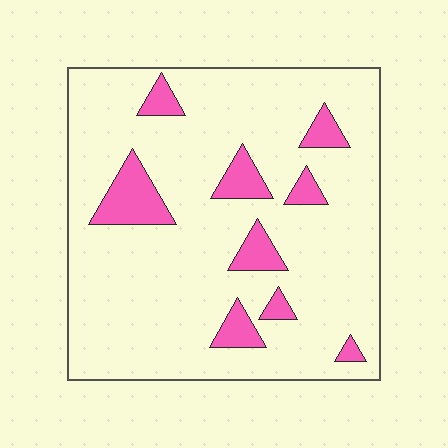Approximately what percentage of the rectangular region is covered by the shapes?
Approximately 15%.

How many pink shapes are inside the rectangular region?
9.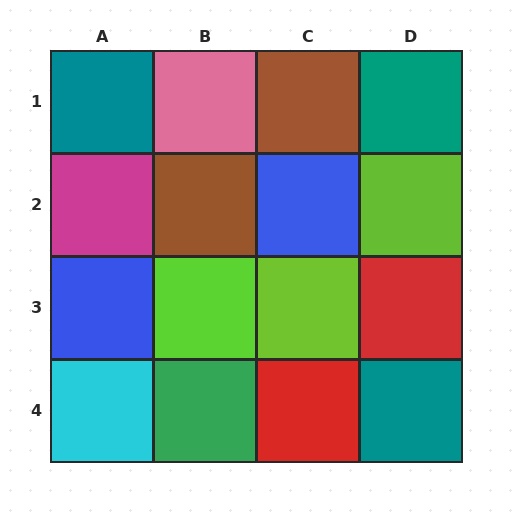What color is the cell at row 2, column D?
Lime.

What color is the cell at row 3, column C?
Lime.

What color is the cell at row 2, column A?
Magenta.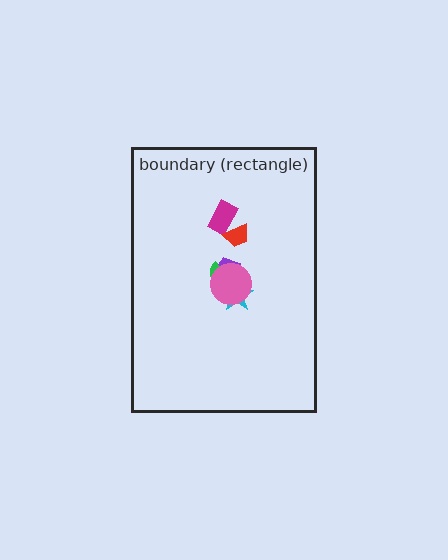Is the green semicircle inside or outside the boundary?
Inside.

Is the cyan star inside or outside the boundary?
Inside.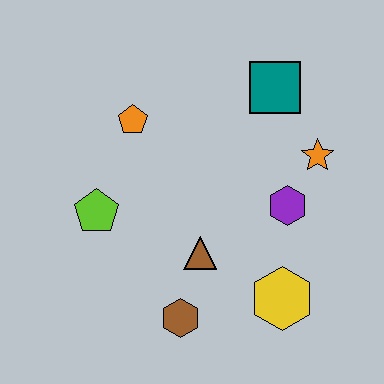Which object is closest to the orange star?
The purple hexagon is closest to the orange star.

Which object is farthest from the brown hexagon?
The teal square is farthest from the brown hexagon.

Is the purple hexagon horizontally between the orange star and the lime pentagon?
Yes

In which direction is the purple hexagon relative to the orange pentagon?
The purple hexagon is to the right of the orange pentagon.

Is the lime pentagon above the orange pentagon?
No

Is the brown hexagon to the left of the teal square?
Yes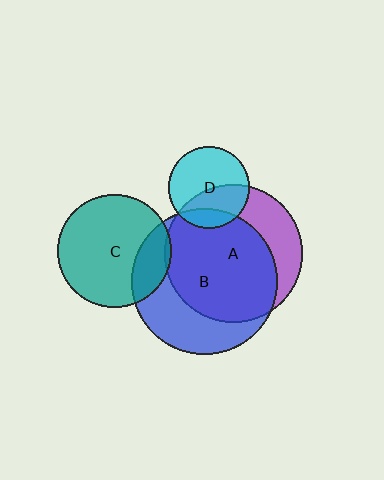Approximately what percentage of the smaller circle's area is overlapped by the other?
Approximately 40%.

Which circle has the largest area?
Circle B (blue).